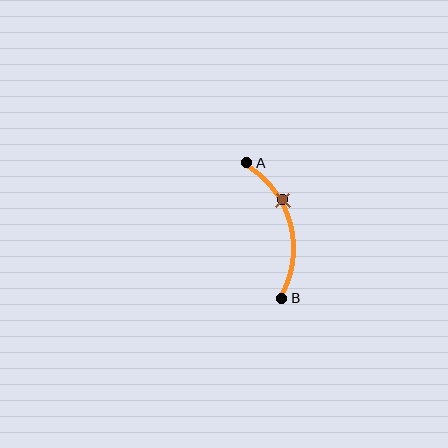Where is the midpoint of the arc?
The arc midpoint is the point on the curve farthest from the straight line joining A and B. It sits to the right of that line.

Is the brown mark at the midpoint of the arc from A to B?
No. The brown mark lies on the arc but is closer to endpoint A. The arc midpoint would be at the point on the curve equidistant along the arc from both A and B.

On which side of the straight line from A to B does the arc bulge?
The arc bulges to the right of the straight line connecting A and B.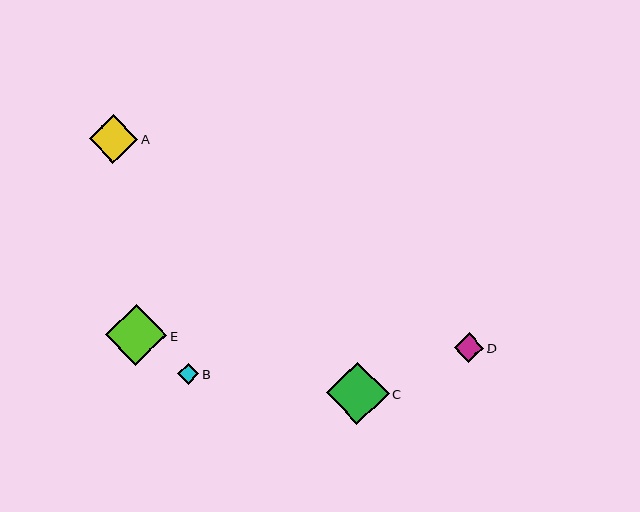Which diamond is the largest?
Diamond C is the largest with a size of approximately 63 pixels.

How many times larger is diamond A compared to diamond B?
Diamond A is approximately 2.3 times the size of diamond B.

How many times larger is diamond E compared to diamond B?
Diamond E is approximately 2.9 times the size of diamond B.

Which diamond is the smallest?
Diamond B is the smallest with a size of approximately 21 pixels.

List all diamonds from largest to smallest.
From largest to smallest: C, E, A, D, B.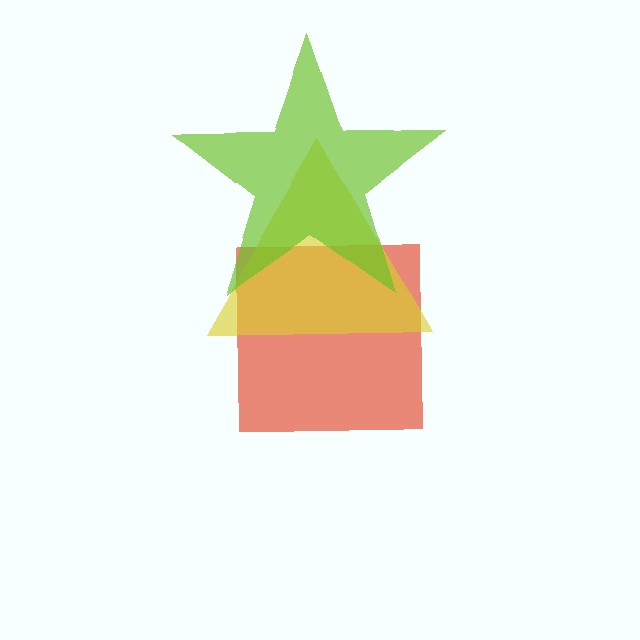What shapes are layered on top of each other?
The layered shapes are: a red square, a yellow triangle, a lime star.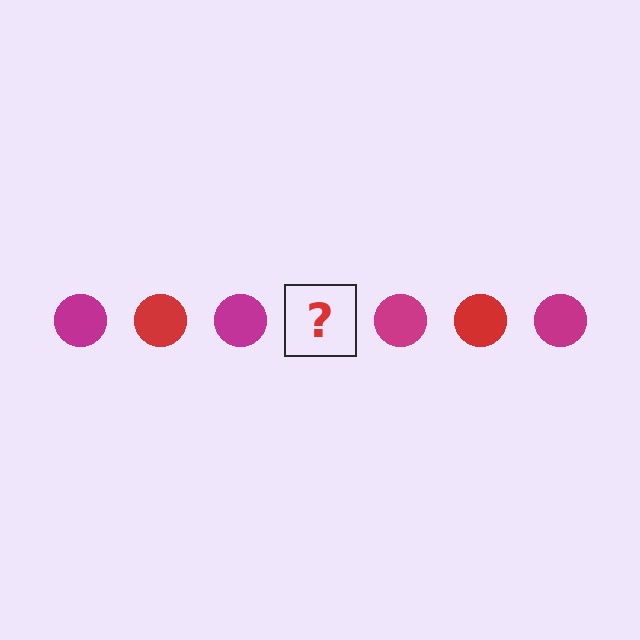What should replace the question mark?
The question mark should be replaced with a red circle.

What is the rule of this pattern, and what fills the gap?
The rule is that the pattern cycles through magenta, red circles. The gap should be filled with a red circle.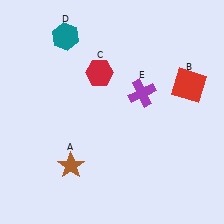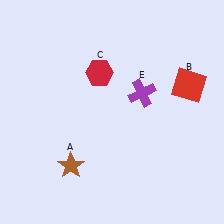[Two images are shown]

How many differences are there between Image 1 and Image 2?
There is 1 difference between the two images.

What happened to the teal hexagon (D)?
The teal hexagon (D) was removed in Image 2. It was in the top-left area of Image 1.